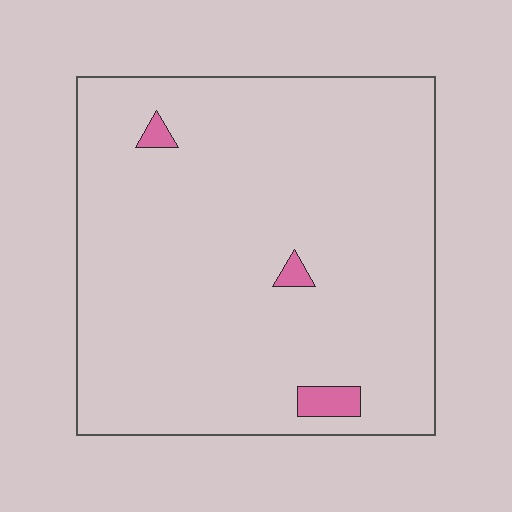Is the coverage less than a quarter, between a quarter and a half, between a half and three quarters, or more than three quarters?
Less than a quarter.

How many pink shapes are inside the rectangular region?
3.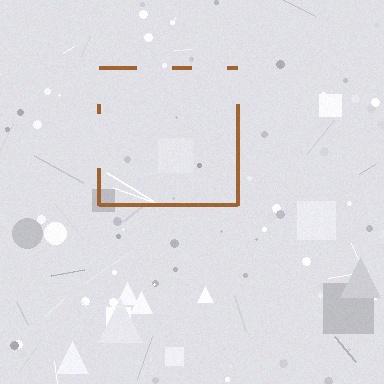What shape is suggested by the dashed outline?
The dashed outline suggests a square.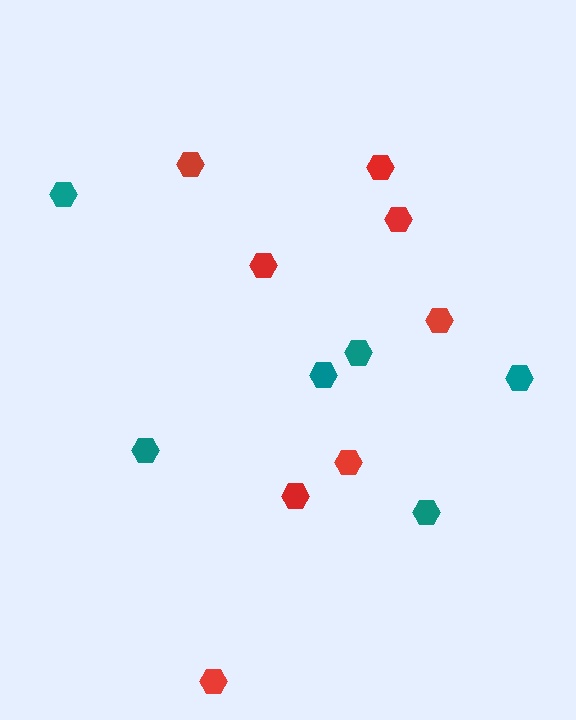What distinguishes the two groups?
There are 2 groups: one group of teal hexagons (6) and one group of red hexagons (8).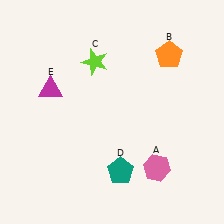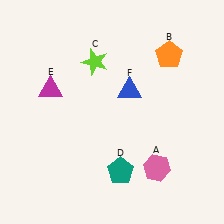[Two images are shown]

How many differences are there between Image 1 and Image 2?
There is 1 difference between the two images.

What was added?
A blue triangle (F) was added in Image 2.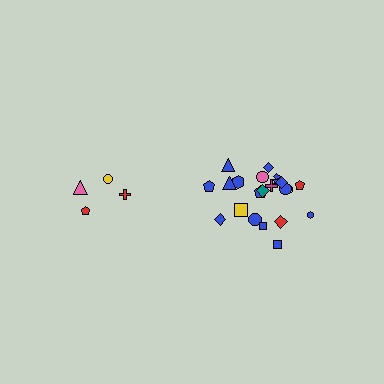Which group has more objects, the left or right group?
The right group.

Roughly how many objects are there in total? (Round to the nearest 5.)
Roughly 25 objects in total.